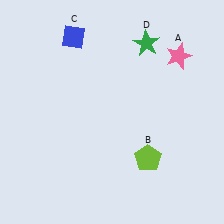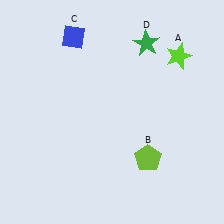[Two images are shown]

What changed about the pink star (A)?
In Image 1, A is pink. In Image 2, it changed to lime.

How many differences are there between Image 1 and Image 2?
There is 1 difference between the two images.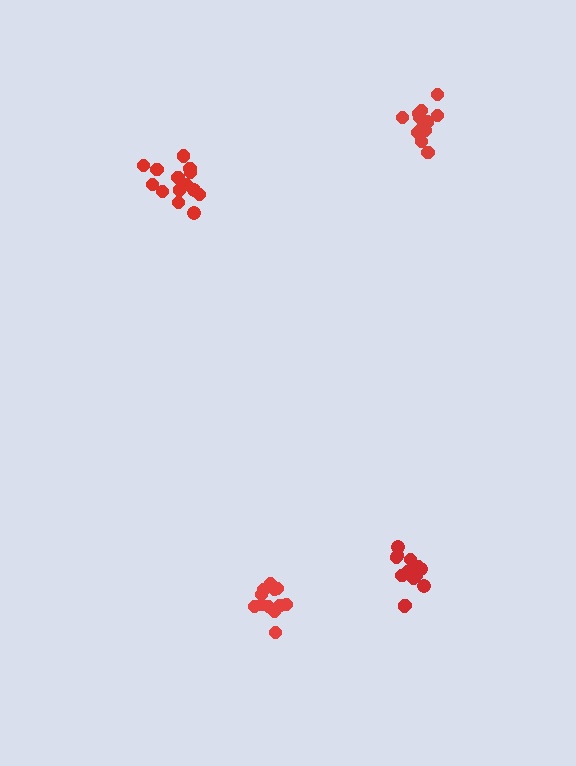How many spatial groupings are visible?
There are 4 spatial groupings.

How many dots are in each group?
Group 1: 12 dots, Group 2: 14 dots, Group 3: 16 dots, Group 4: 12 dots (54 total).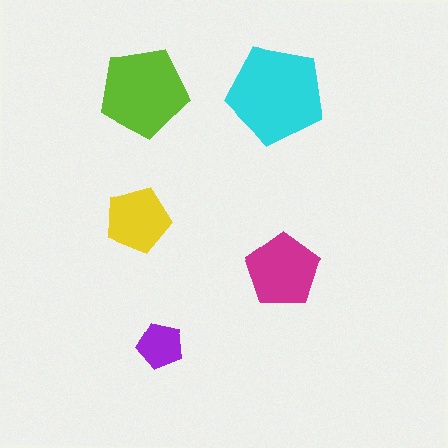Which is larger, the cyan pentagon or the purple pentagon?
The cyan one.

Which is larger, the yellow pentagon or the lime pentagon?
The lime one.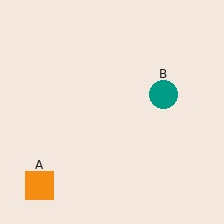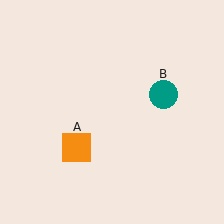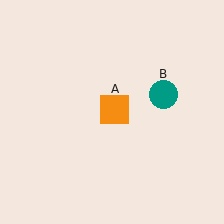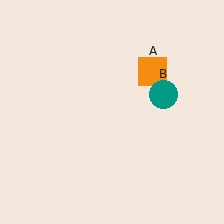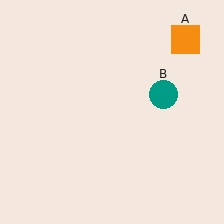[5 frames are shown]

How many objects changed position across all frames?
1 object changed position: orange square (object A).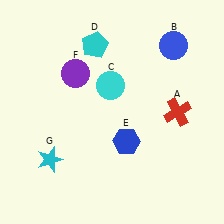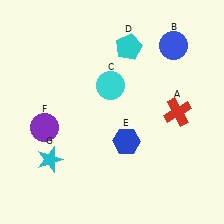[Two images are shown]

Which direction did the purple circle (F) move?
The purple circle (F) moved down.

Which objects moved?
The objects that moved are: the cyan pentagon (D), the purple circle (F).